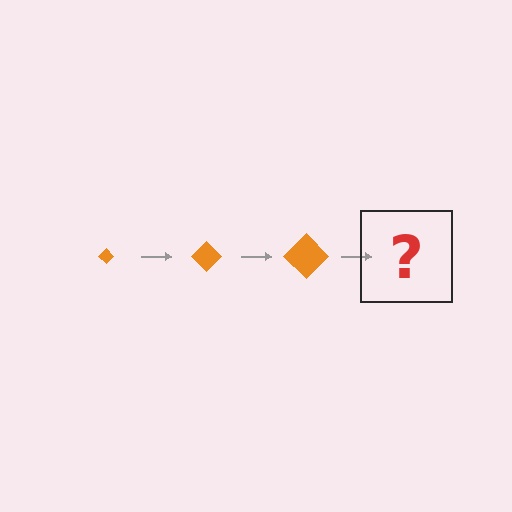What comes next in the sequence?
The next element should be an orange diamond, larger than the previous one.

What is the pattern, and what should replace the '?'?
The pattern is that the diamond gets progressively larger each step. The '?' should be an orange diamond, larger than the previous one.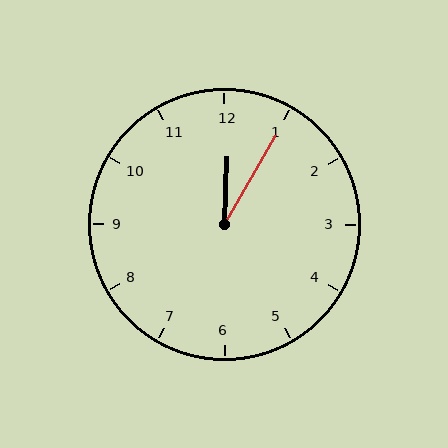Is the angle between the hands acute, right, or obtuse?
It is acute.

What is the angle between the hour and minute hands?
Approximately 28 degrees.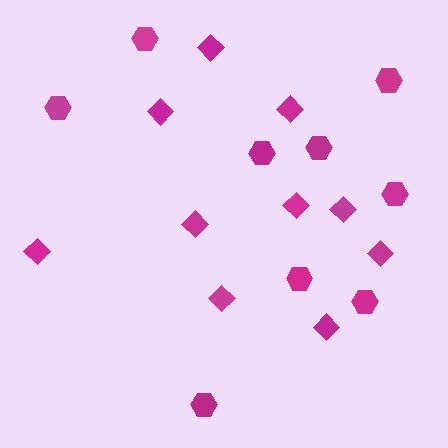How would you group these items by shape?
There are 2 groups: one group of diamonds (10) and one group of hexagons (9).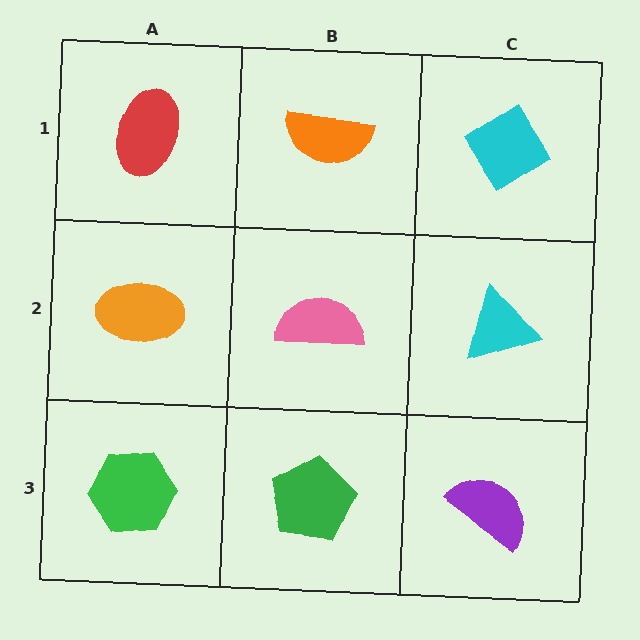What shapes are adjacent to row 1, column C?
A cyan triangle (row 2, column C), an orange semicircle (row 1, column B).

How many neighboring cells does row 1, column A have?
2.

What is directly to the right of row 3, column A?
A green pentagon.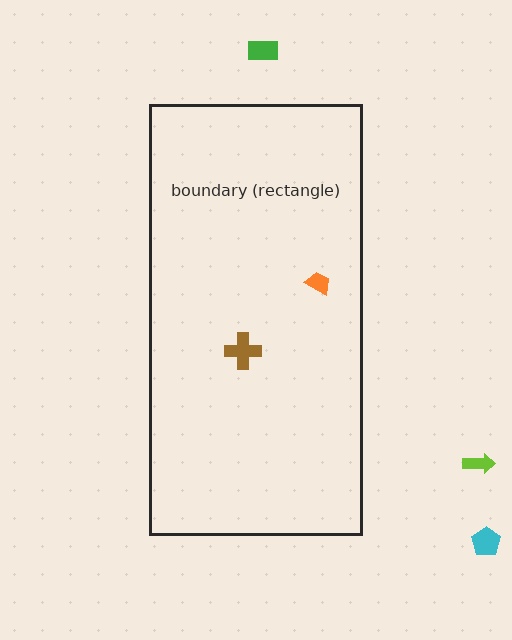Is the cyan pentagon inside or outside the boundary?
Outside.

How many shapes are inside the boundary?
2 inside, 3 outside.